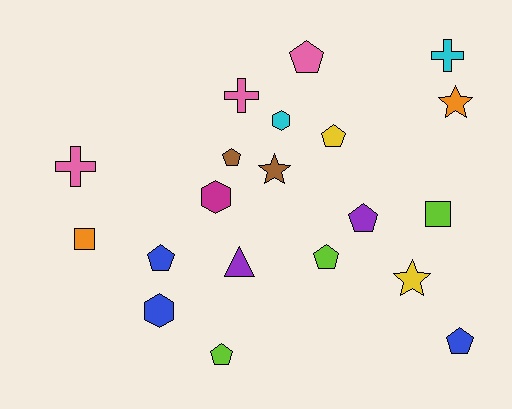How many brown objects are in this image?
There are 2 brown objects.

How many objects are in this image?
There are 20 objects.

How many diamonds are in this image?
There are no diamonds.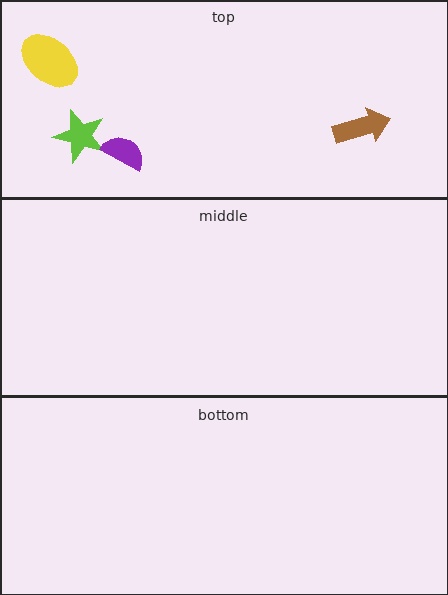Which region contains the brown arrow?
The top region.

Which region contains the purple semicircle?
The top region.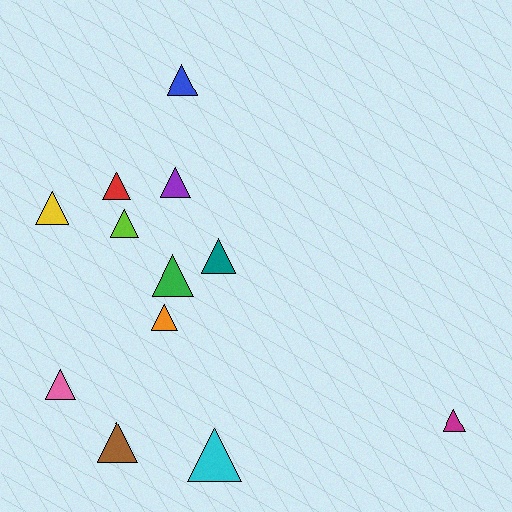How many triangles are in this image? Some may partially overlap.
There are 12 triangles.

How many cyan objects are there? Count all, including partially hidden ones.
There is 1 cyan object.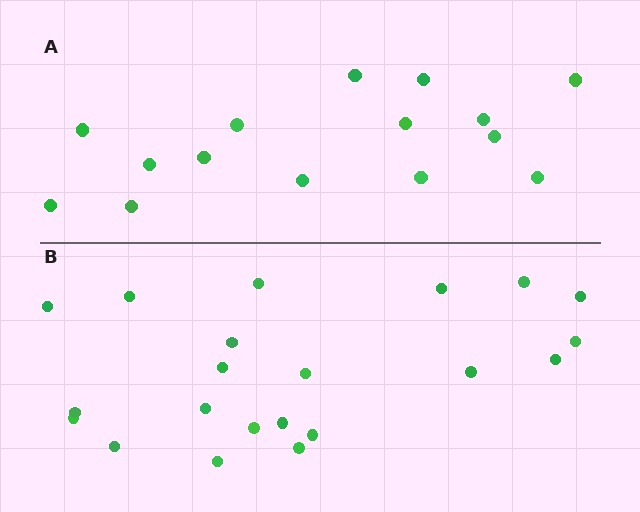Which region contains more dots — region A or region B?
Region B (the bottom region) has more dots.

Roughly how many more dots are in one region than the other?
Region B has about 6 more dots than region A.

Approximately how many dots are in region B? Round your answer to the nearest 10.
About 20 dots. (The exact count is 21, which rounds to 20.)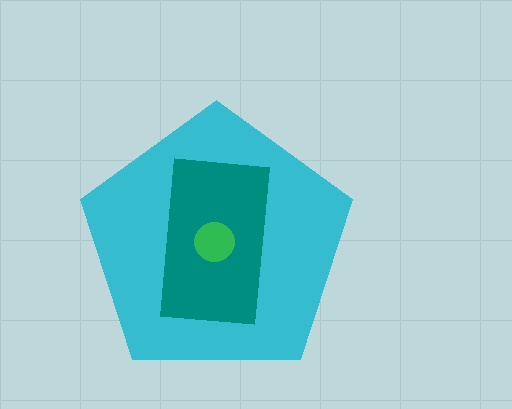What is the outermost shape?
The cyan pentagon.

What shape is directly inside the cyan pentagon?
The teal rectangle.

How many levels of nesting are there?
3.